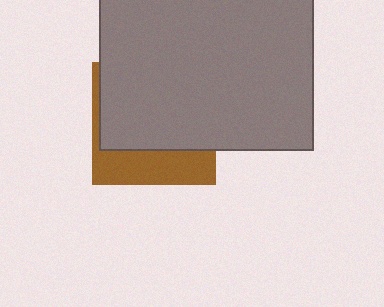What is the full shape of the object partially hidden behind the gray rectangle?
The partially hidden object is a brown square.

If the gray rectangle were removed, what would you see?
You would see the complete brown square.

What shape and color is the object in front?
The object in front is a gray rectangle.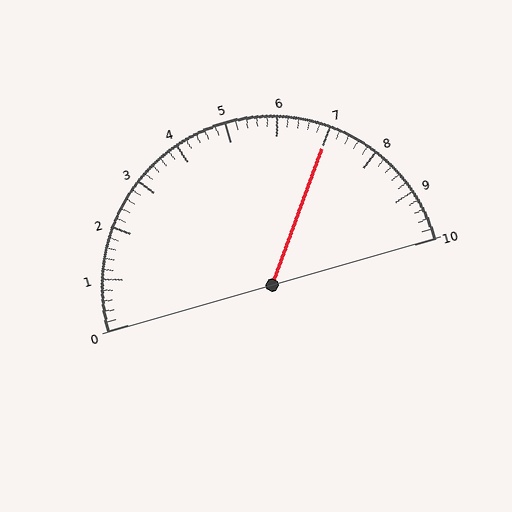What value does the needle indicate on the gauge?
The needle indicates approximately 7.0.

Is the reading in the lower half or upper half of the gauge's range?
The reading is in the upper half of the range (0 to 10).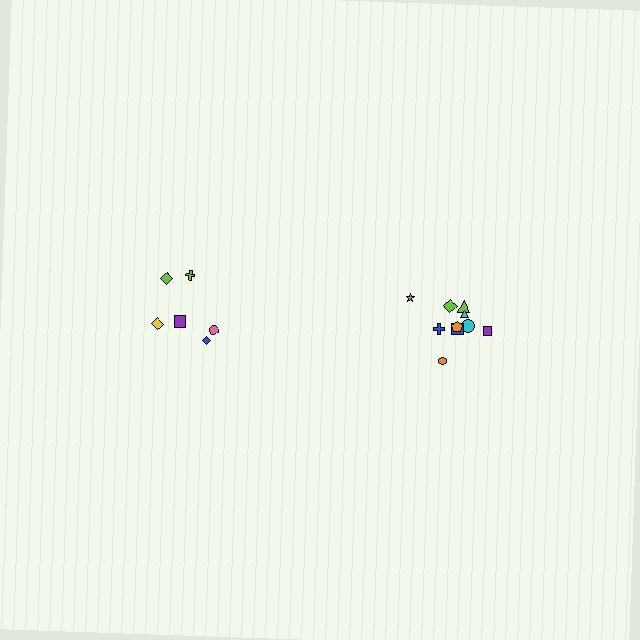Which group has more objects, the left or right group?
The right group.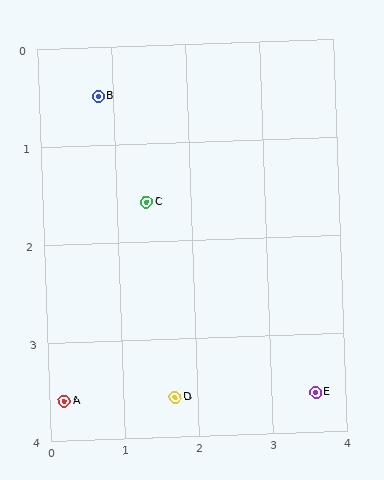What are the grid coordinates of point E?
Point E is at approximately (3.6, 3.6).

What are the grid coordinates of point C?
Point C is at approximately (1.4, 1.6).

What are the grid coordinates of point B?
Point B is at approximately (0.8, 0.5).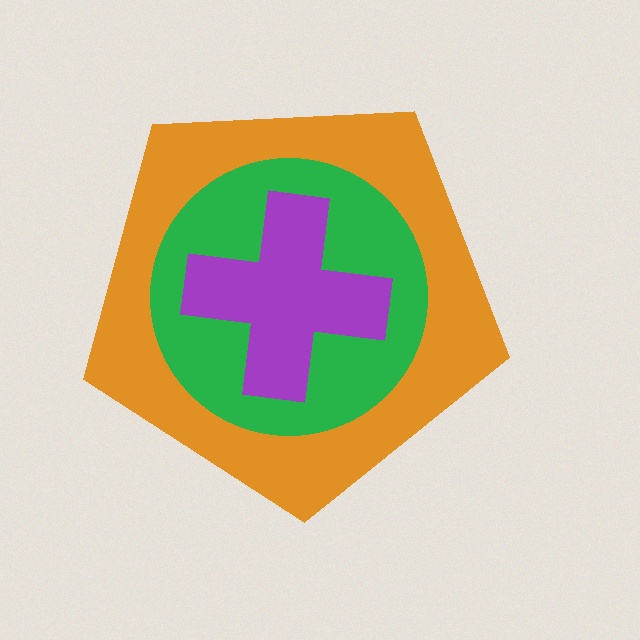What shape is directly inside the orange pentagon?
The green circle.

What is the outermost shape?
The orange pentagon.